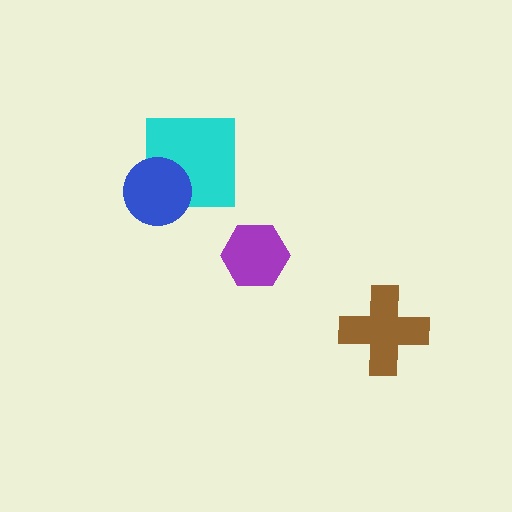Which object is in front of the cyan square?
The blue circle is in front of the cyan square.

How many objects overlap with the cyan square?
1 object overlaps with the cyan square.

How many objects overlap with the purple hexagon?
0 objects overlap with the purple hexagon.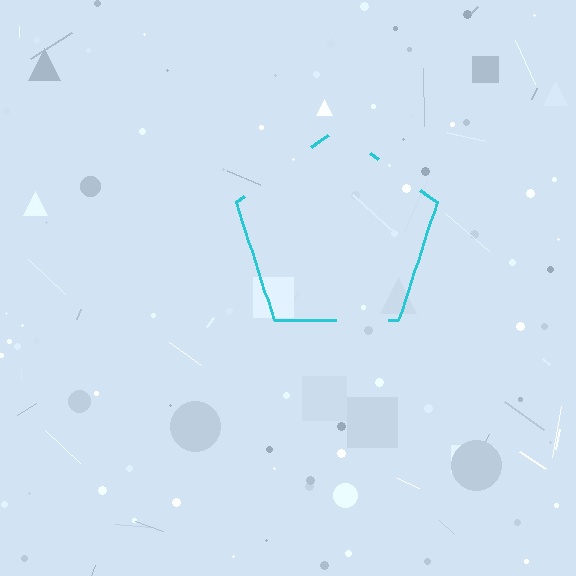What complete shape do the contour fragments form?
The contour fragments form a pentagon.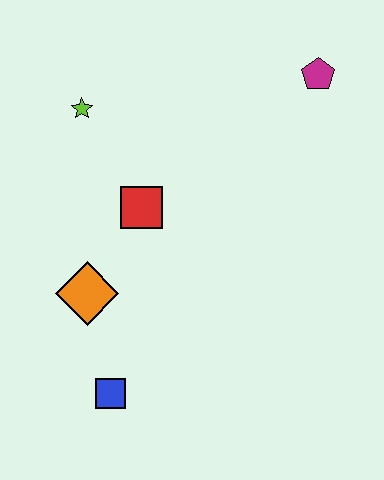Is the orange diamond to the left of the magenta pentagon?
Yes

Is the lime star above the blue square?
Yes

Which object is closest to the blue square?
The orange diamond is closest to the blue square.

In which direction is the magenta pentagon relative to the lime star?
The magenta pentagon is to the right of the lime star.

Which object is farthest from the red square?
The magenta pentagon is farthest from the red square.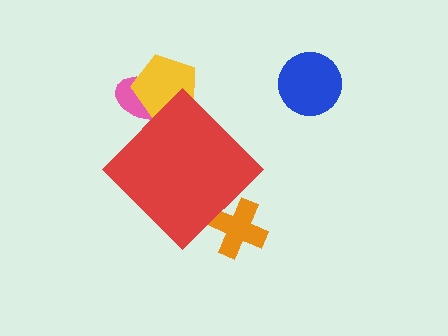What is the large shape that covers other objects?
A red diamond.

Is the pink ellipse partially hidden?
Yes, the pink ellipse is partially hidden behind the red diamond.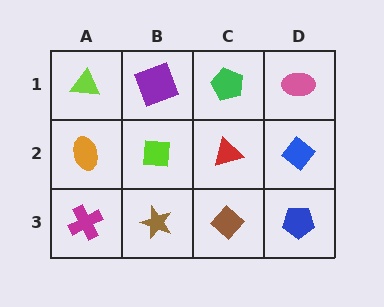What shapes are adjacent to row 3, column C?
A red triangle (row 2, column C), a brown star (row 3, column B), a blue pentagon (row 3, column D).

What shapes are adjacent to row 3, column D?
A blue diamond (row 2, column D), a brown diamond (row 3, column C).